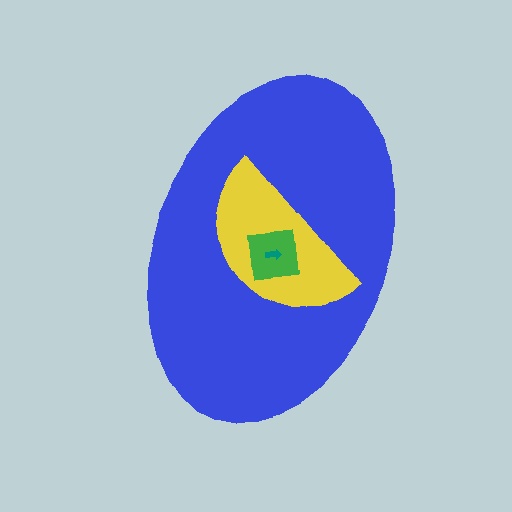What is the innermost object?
The teal arrow.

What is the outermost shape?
The blue ellipse.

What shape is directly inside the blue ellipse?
The yellow semicircle.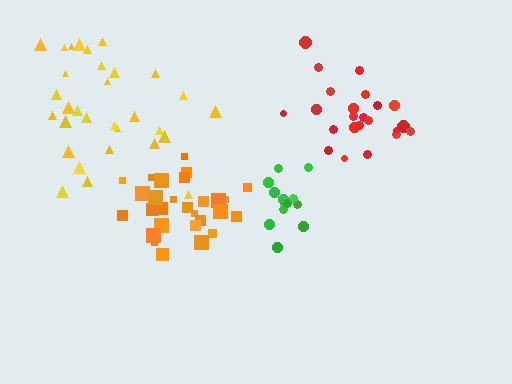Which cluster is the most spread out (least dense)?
Yellow.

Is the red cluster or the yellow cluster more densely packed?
Red.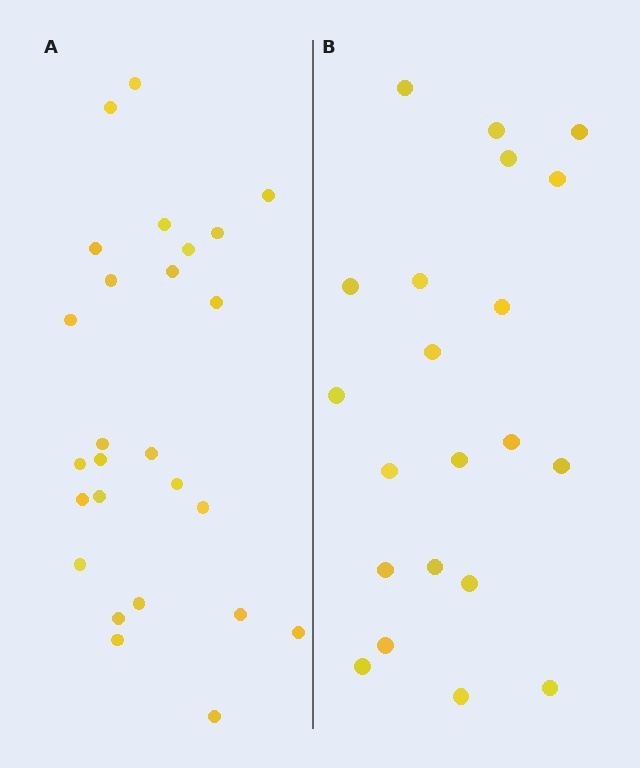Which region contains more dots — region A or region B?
Region A (the left region) has more dots.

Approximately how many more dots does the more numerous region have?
Region A has about 5 more dots than region B.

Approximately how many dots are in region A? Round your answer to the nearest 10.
About 30 dots. (The exact count is 26, which rounds to 30.)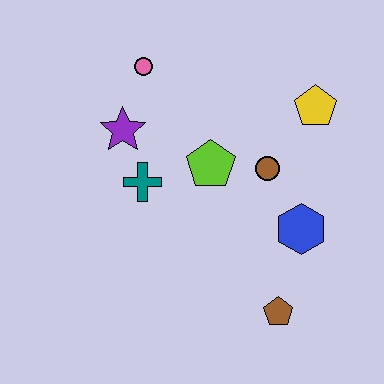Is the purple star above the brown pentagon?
Yes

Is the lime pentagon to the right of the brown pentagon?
No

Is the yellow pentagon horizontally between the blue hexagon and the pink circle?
No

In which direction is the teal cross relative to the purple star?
The teal cross is below the purple star.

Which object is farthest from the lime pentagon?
The brown pentagon is farthest from the lime pentagon.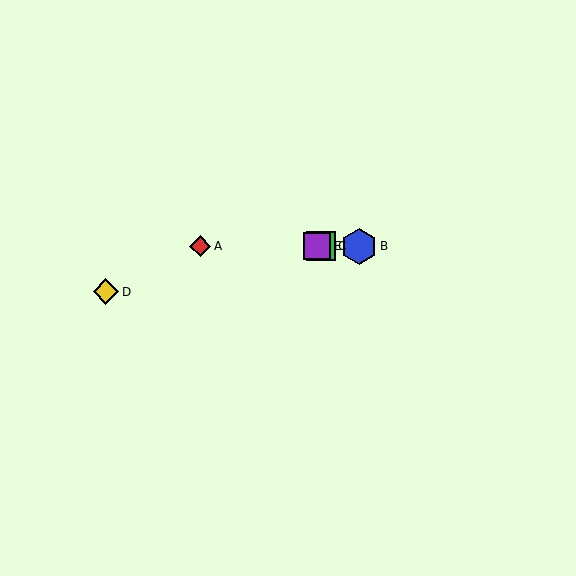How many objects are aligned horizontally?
4 objects (A, B, C, E) are aligned horizontally.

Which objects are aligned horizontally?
Objects A, B, C, E are aligned horizontally.